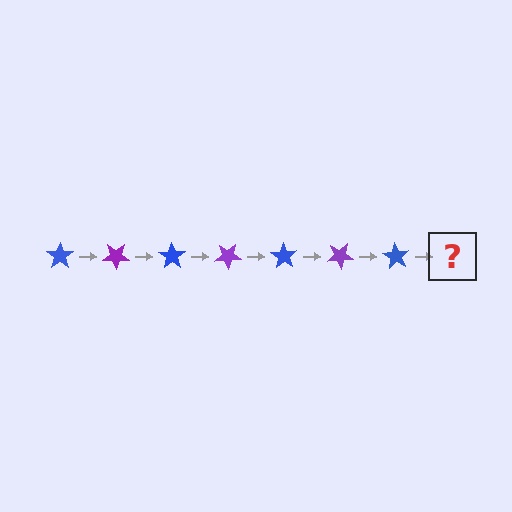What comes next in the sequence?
The next element should be a purple star, rotated 245 degrees from the start.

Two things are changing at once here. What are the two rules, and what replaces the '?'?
The two rules are that it rotates 35 degrees each step and the color cycles through blue and purple. The '?' should be a purple star, rotated 245 degrees from the start.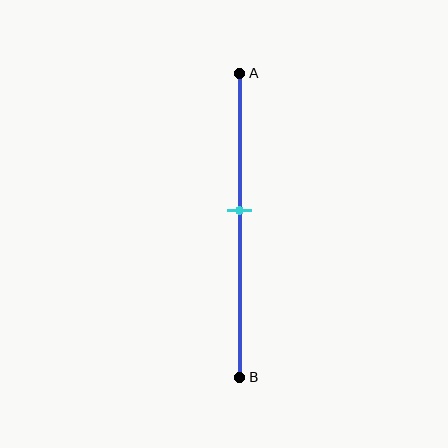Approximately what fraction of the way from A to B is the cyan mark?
The cyan mark is approximately 45% of the way from A to B.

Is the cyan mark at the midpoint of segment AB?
No, the mark is at about 45% from A, not at the 50% midpoint.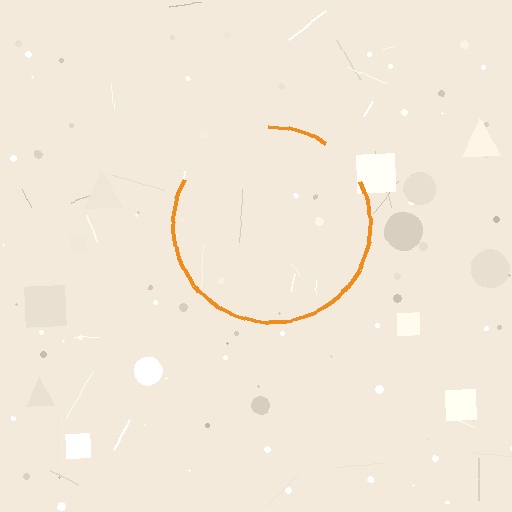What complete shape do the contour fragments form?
The contour fragments form a circle.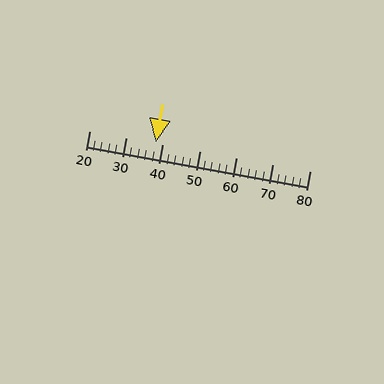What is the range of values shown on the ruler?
The ruler shows values from 20 to 80.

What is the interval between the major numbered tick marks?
The major tick marks are spaced 10 units apart.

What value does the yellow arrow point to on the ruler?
The yellow arrow points to approximately 38.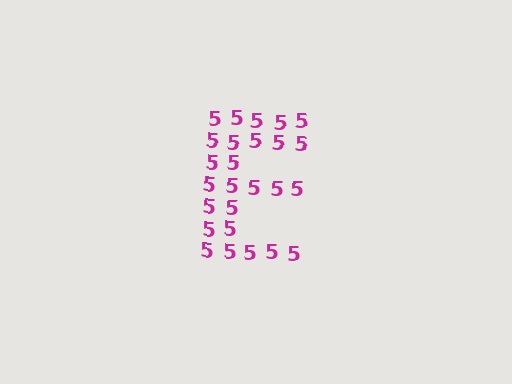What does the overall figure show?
The overall figure shows the letter E.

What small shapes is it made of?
It is made of small digit 5's.